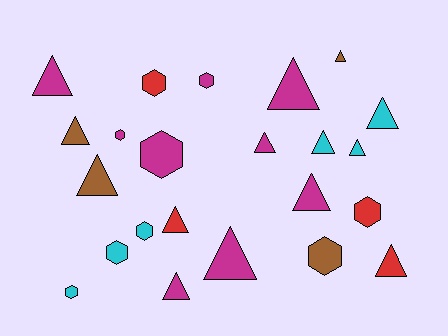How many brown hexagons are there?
There is 1 brown hexagon.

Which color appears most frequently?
Magenta, with 9 objects.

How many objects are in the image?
There are 23 objects.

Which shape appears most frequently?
Triangle, with 14 objects.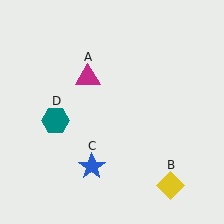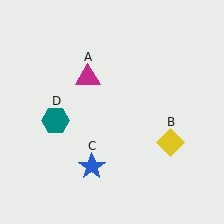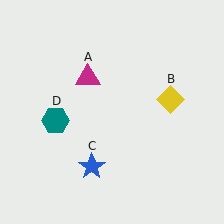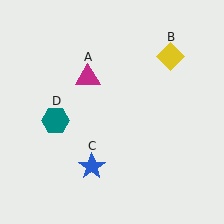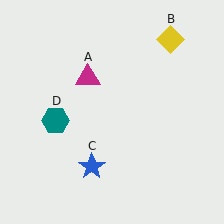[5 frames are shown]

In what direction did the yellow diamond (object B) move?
The yellow diamond (object B) moved up.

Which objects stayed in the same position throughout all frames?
Magenta triangle (object A) and blue star (object C) and teal hexagon (object D) remained stationary.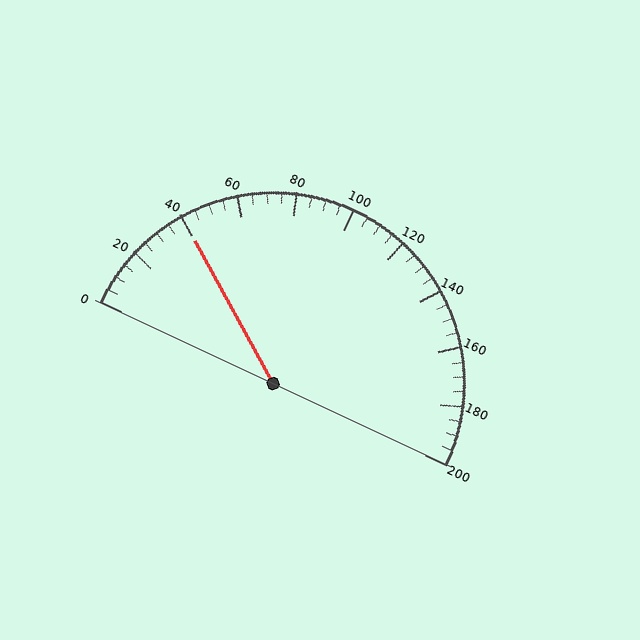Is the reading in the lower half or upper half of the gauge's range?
The reading is in the lower half of the range (0 to 200).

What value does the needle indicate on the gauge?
The needle indicates approximately 40.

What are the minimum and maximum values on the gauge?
The gauge ranges from 0 to 200.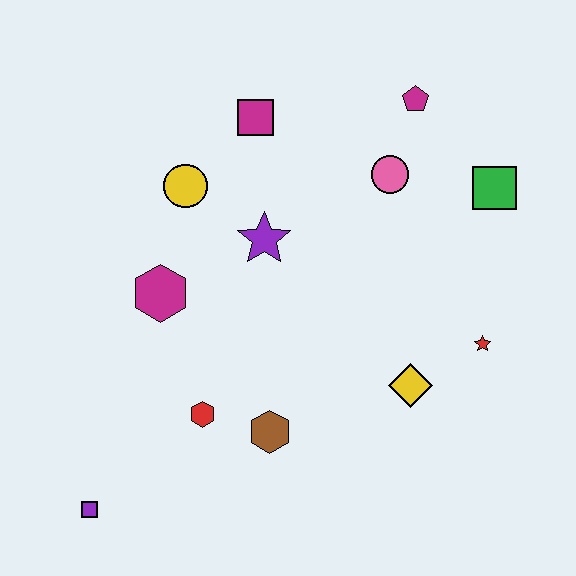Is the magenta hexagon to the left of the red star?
Yes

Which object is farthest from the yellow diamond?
The purple square is farthest from the yellow diamond.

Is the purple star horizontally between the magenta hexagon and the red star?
Yes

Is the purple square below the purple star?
Yes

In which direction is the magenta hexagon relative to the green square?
The magenta hexagon is to the left of the green square.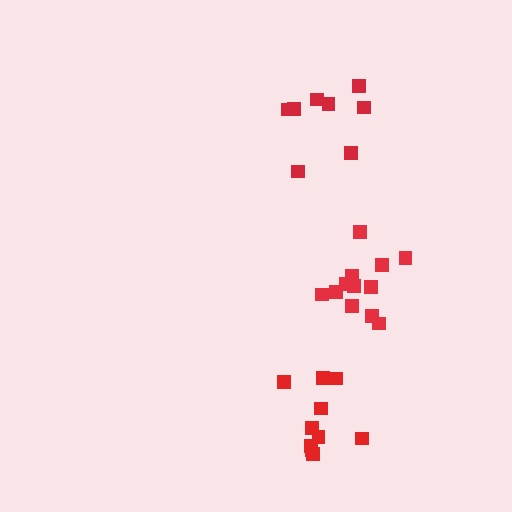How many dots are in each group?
Group 1: 10 dots, Group 2: 12 dots, Group 3: 8 dots (30 total).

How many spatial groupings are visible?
There are 3 spatial groupings.